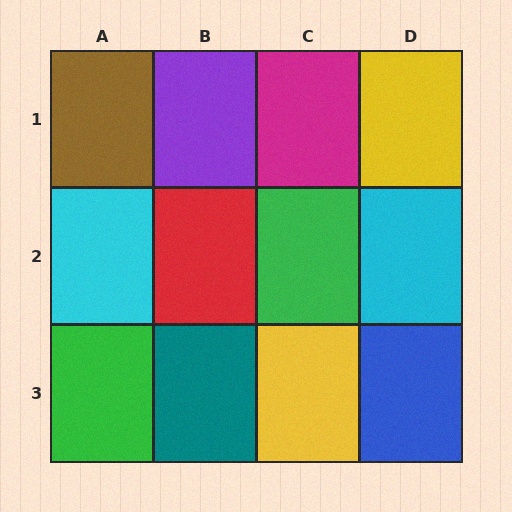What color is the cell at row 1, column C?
Magenta.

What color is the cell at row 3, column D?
Blue.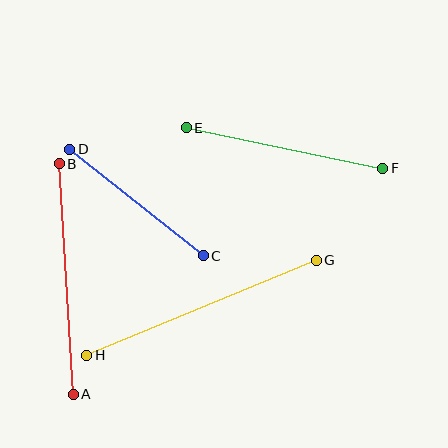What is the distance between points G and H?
The distance is approximately 248 pixels.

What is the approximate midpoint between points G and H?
The midpoint is at approximately (201, 308) pixels.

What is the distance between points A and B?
The distance is approximately 231 pixels.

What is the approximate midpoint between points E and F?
The midpoint is at approximately (284, 148) pixels.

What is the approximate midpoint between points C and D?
The midpoint is at approximately (136, 202) pixels.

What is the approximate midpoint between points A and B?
The midpoint is at approximately (66, 279) pixels.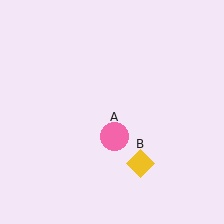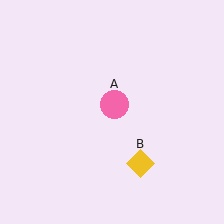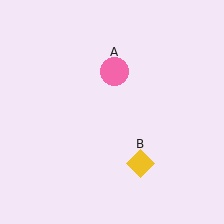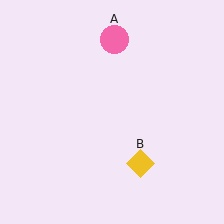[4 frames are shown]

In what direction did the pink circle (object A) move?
The pink circle (object A) moved up.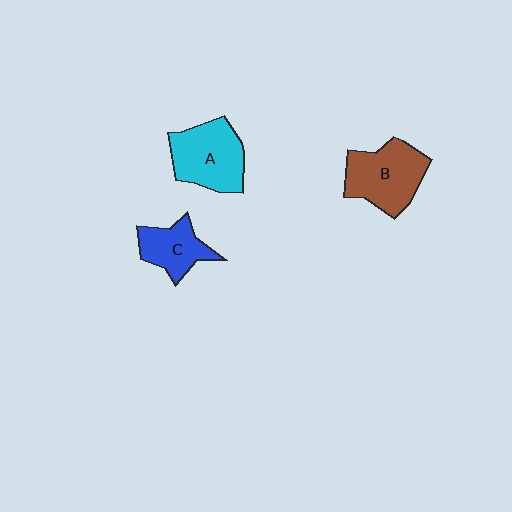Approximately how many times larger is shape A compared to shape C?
Approximately 1.5 times.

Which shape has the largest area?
Shape B (brown).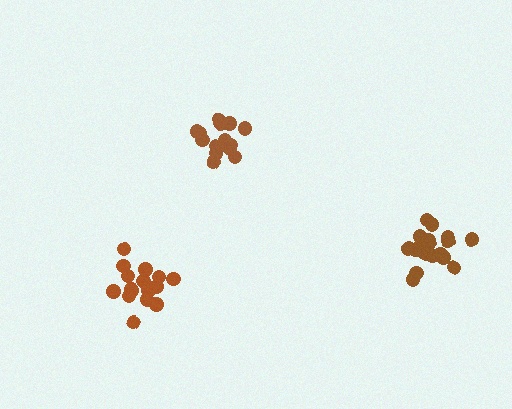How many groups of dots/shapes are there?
There are 3 groups.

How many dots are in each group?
Group 1: 15 dots, Group 2: 16 dots, Group 3: 21 dots (52 total).